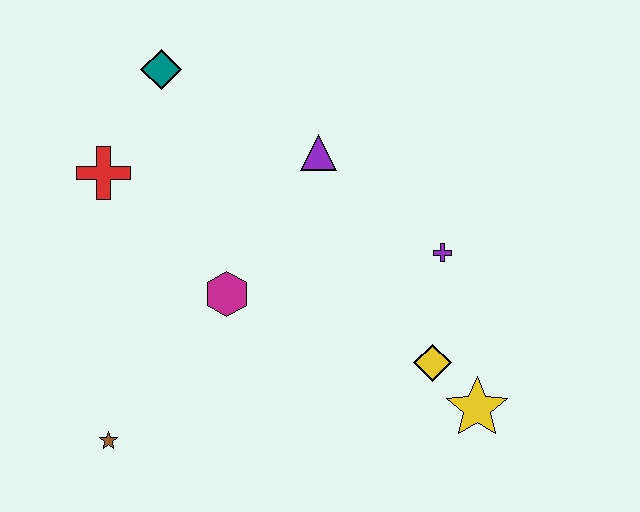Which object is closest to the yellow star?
The yellow diamond is closest to the yellow star.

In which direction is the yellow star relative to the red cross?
The yellow star is to the right of the red cross.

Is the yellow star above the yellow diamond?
No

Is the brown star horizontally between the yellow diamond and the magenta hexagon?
No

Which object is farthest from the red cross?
The yellow star is farthest from the red cross.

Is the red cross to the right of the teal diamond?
No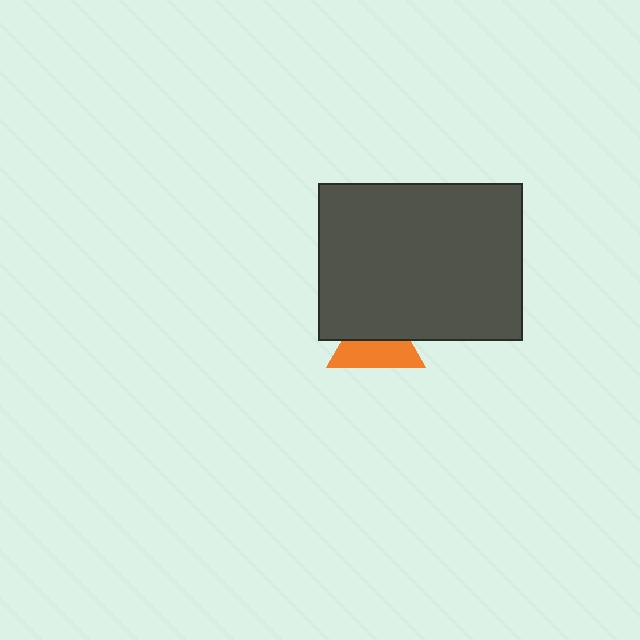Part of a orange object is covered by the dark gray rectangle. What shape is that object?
It is a triangle.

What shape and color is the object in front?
The object in front is a dark gray rectangle.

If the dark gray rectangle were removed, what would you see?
You would see the complete orange triangle.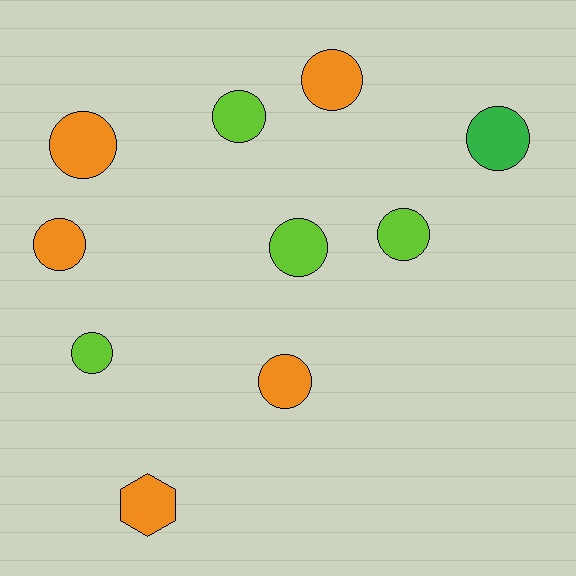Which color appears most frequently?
Orange, with 5 objects.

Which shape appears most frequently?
Circle, with 9 objects.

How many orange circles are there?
There are 4 orange circles.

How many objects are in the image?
There are 10 objects.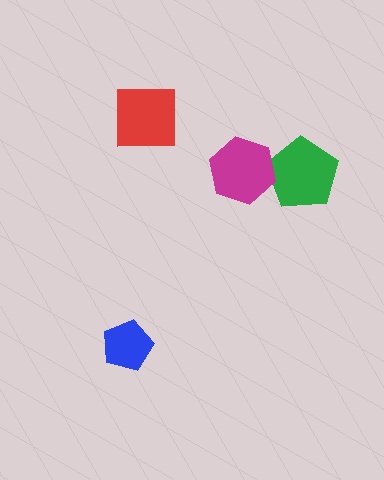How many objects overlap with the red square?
0 objects overlap with the red square.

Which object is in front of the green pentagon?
The magenta hexagon is in front of the green pentagon.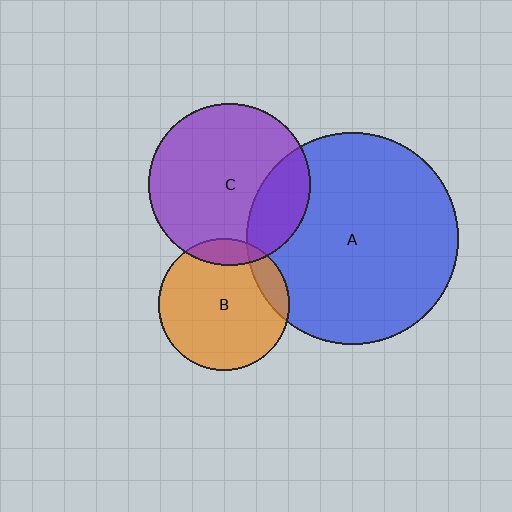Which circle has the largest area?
Circle A (blue).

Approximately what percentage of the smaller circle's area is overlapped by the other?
Approximately 25%.